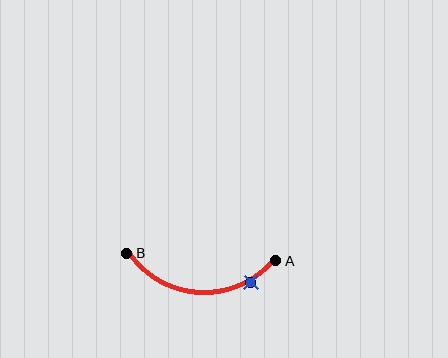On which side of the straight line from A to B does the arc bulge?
The arc bulges below the straight line connecting A and B.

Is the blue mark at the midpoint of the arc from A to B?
No. The blue mark lies on the arc but is closer to endpoint A. The arc midpoint would be at the point on the curve equidistant along the arc from both A and B.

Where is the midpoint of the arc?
The arc midpoint is the point on the curve farthest from the straight line joining A and B. It sits below that line.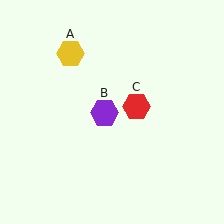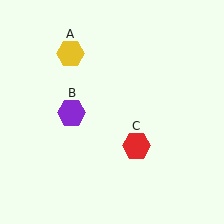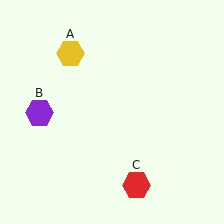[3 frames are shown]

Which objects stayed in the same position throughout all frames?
Yellow hexagon (object A) remained stationary.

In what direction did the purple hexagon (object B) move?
The purple hexagon (object B) moved left.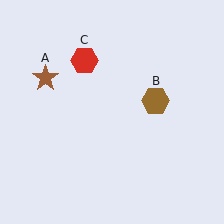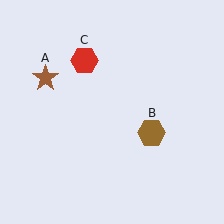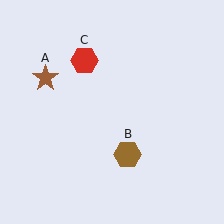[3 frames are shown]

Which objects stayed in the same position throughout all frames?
Brown star (object A) and red hexagon (object C) remained stationary.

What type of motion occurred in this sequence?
The brown hexagon (object B) rotated clockwise around the center of the scene.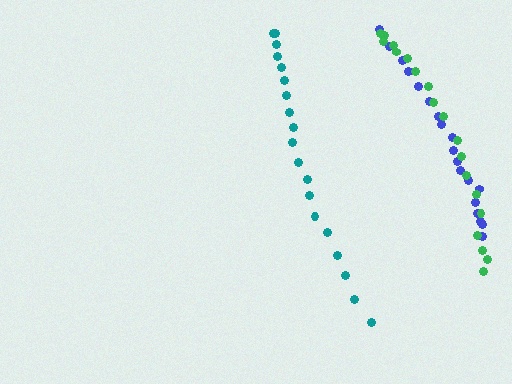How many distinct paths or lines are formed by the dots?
There are 3 distinct paths.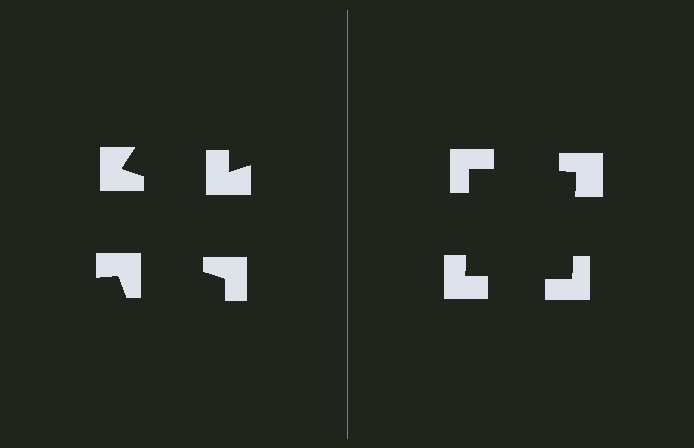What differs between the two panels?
The notched squares are positioned identically on both sides; only the wedge orientations differ. On the right they align to a square; on the left they are misaligned.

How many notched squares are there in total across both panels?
8 — 4 on each side.